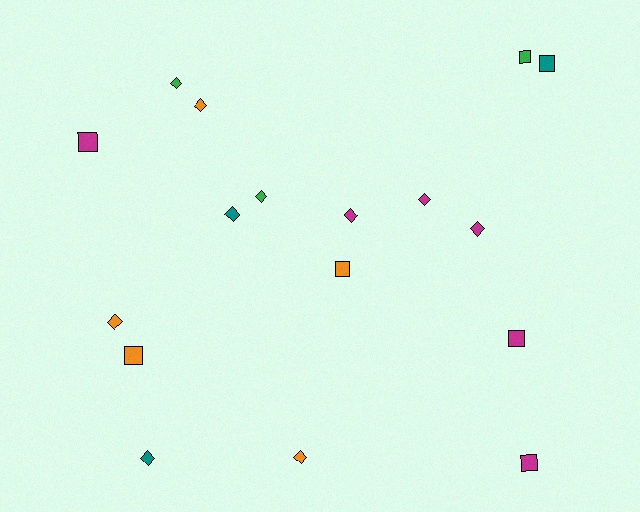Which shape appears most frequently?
Diamond, with 10 objects.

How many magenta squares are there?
There are 3 magenta squares.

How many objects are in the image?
There are 17 objects.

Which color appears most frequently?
Magenta, with 6 objects.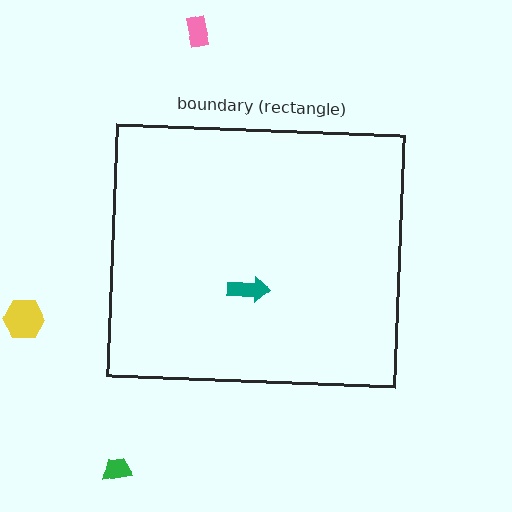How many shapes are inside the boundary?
1 inside, 3 outside.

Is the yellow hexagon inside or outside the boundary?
Outside.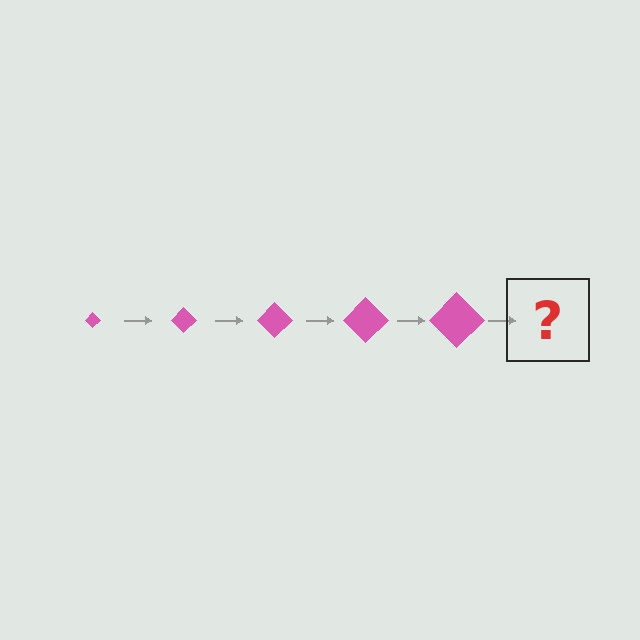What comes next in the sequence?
The next element should be a pink diamond, larger than the previous one.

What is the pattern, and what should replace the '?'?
The pattern is that the diamond gets progressively larger each step. The '?' should be a pink diamond, larger than the previous one.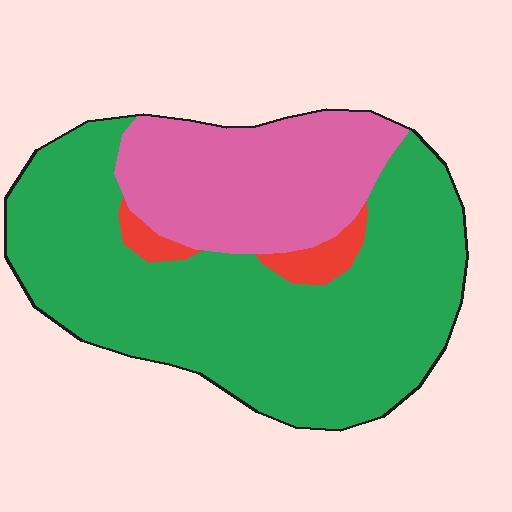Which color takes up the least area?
Red, at roughly 5%.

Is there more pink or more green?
Green.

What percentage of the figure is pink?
Pink takes up about one quarter (1/4) of the figure.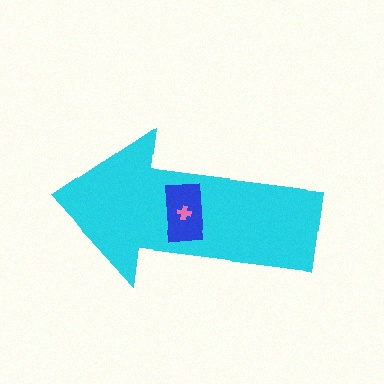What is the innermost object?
The pink cross.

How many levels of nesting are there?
3.